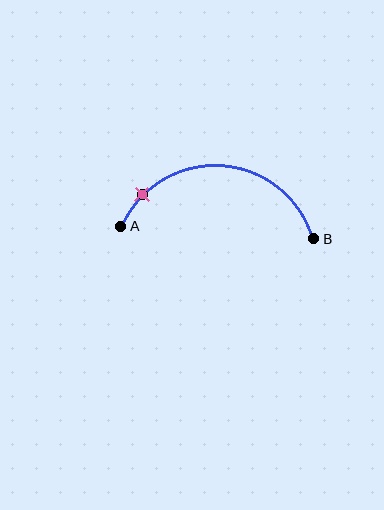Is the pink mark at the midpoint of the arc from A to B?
No. The pink mark lies on the arc but is closer to endpoint A. The arc midpoint would be at the point on the curve equidistant along the arc from both A and B.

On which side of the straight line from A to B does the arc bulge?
The arc bulges above the straight line connecting A and B.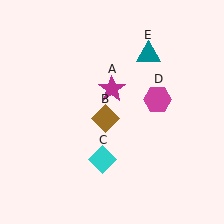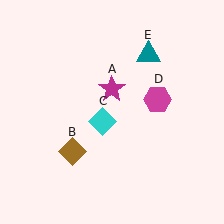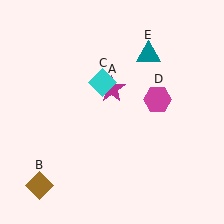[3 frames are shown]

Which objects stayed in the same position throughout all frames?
Magenta star (object A) and magenta hexagon (object D) and teal triangle (object E) remained stationary.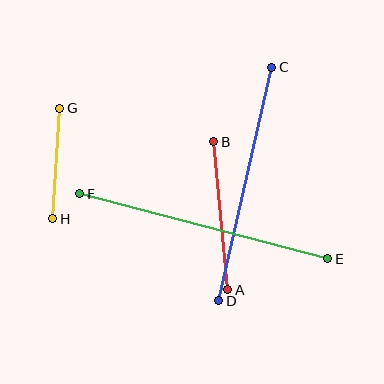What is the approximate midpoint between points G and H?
The midpoint is at approximately (56, 164) pixels.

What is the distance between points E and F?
The distance is approximately 256 pixels.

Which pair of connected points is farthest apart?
Points E and F are farthest apart.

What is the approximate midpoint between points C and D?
The midpoint is at approximately (245, 184) pixels.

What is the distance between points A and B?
The distance is approximately 149 pixels.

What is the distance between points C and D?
The distance is approximately 240 pixels.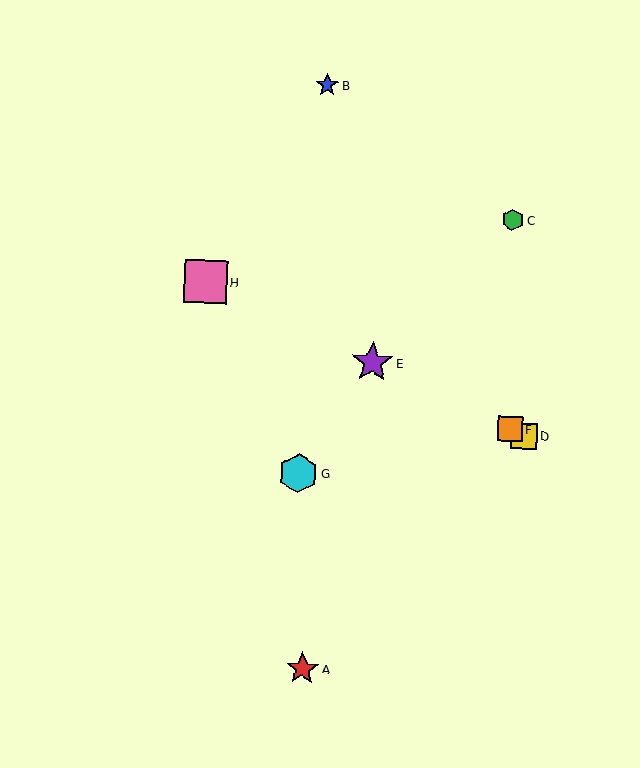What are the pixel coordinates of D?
Object D is at (524, 436).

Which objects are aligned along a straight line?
Objects D, E, F, H are aligned along a straight line.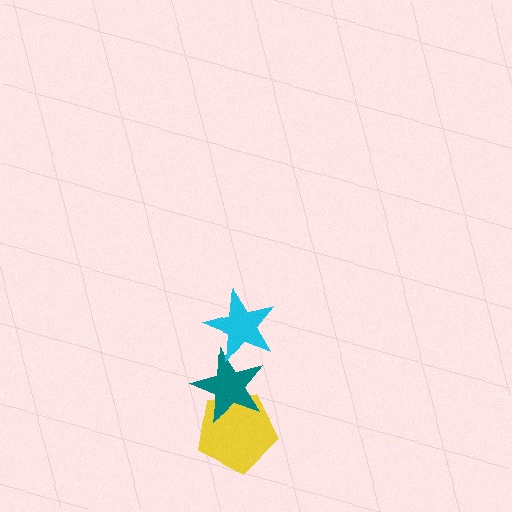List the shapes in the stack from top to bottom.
From top to bottom: the cyan star, the teal star, the yellow pentagon.